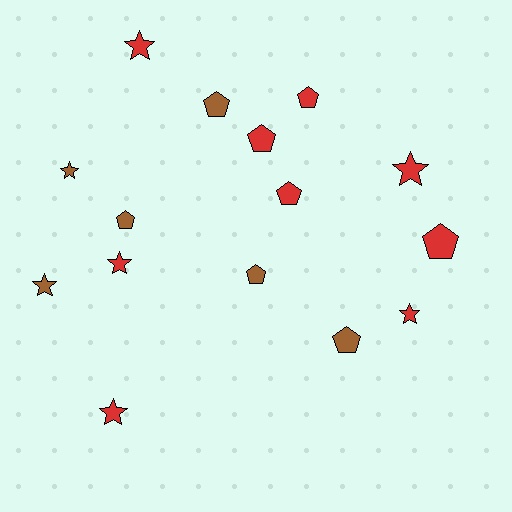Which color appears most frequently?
Red, with 9 objects.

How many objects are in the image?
There are 15 objects.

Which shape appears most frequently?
Pentagon, with 8 objects.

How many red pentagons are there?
There are 4 red pentagons.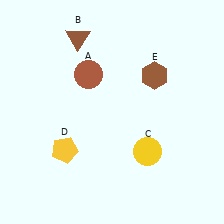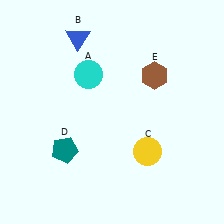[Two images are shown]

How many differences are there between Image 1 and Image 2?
There are 3 differences between the two images.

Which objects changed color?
A changed from brown to cyan. B changed from brown to blue. D changed from yellow to teal.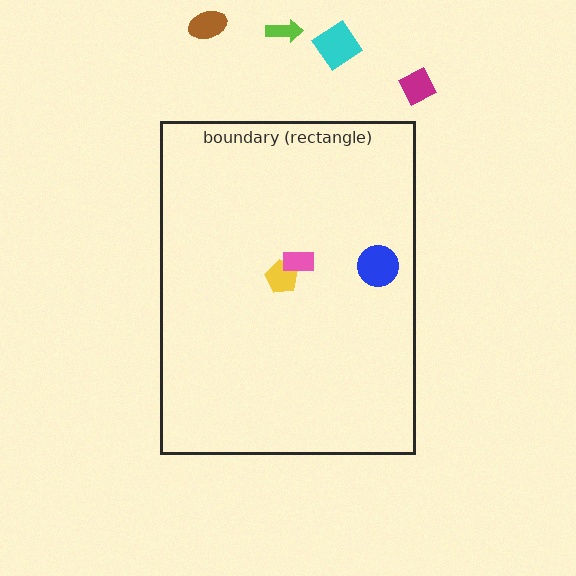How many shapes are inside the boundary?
3 inside, 4 outside.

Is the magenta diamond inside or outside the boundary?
Outside.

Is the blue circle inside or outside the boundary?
Inside.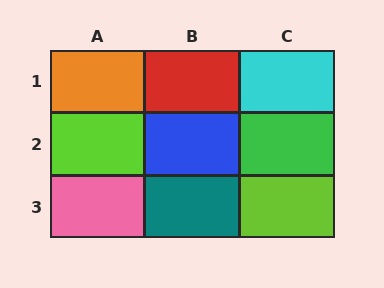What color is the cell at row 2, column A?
Lime.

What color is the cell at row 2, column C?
Green.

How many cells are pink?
1 cell is pink.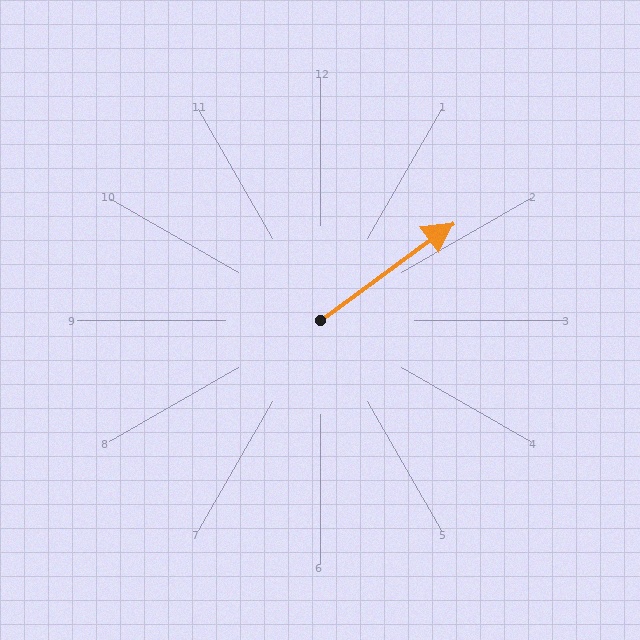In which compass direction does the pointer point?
Northeast.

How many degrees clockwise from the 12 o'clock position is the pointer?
Approximately 54 degrees.